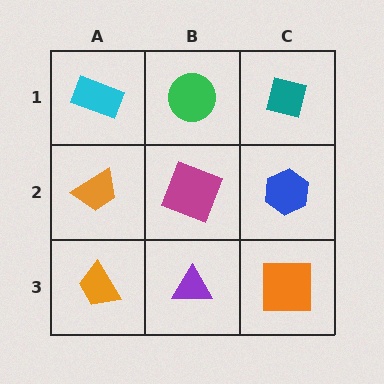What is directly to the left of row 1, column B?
A cyan rectangle.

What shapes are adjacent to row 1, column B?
A magenta square (row 2, column B), a cyan rectangle (row 1, column A), a teal square (row 1, column C).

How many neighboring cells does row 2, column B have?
4.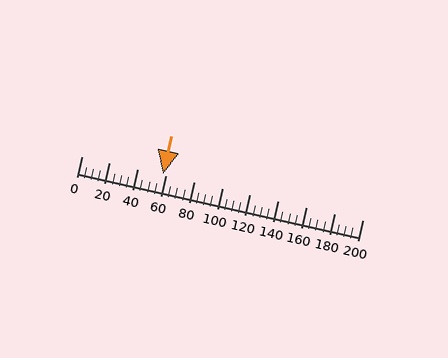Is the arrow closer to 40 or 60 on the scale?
The arrow is closer to 60.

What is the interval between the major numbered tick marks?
The major tick marks are spaced 20 units apart.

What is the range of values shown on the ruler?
The ruler shows values from 0 to 200.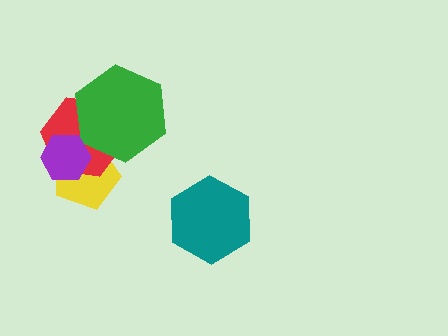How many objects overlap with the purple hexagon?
2 objects overlap with the purple hexagon.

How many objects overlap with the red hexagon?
3 objects overlap with the red hexagon.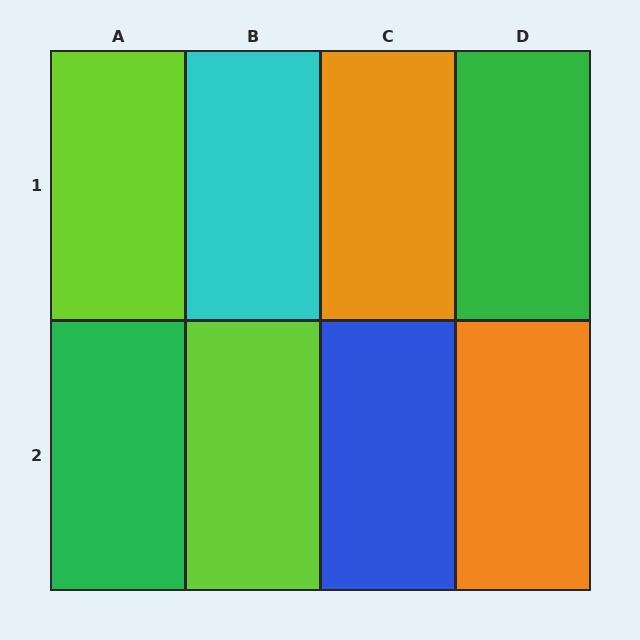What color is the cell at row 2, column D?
Orange.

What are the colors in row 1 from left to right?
Lime, cyan, orange, green.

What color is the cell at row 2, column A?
Green.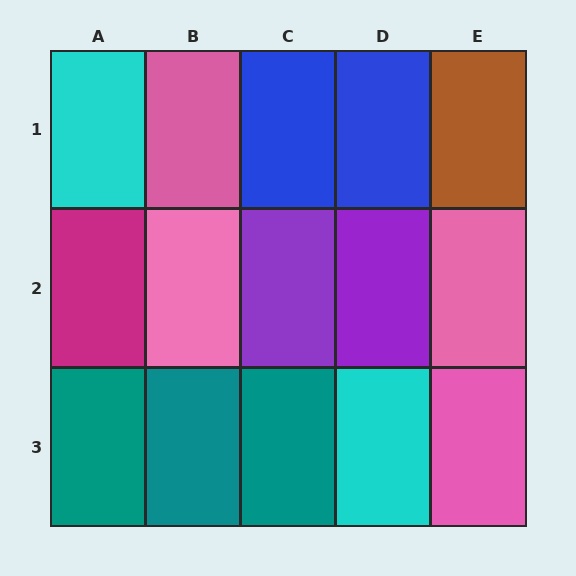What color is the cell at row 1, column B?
Pink.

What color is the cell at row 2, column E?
Pink.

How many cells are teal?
3 cells are teal.